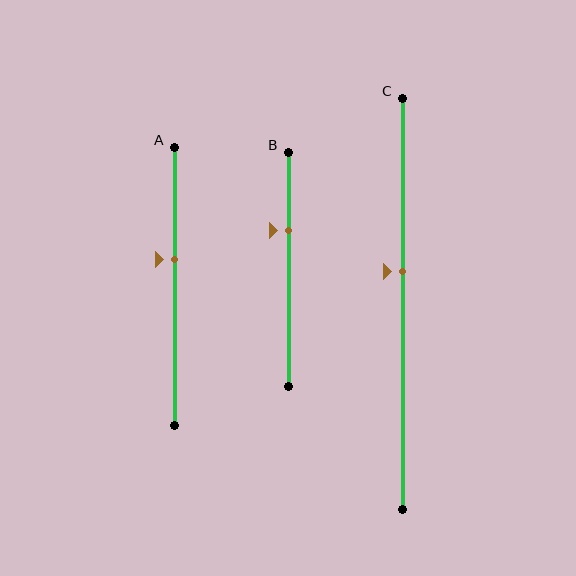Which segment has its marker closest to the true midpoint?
Segment C has its marker closest to the true midpoint.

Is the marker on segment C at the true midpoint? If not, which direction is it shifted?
No, the marker on segment C is shifted upward by about 8% of the segment length.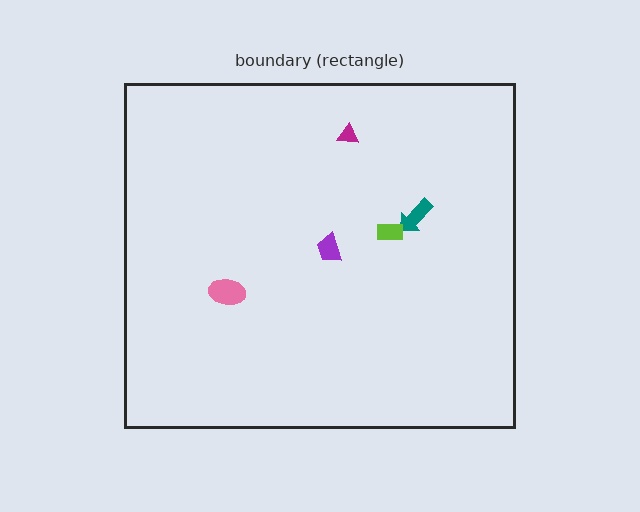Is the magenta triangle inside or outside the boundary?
Inside.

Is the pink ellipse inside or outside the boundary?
Inside.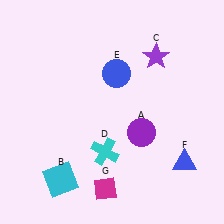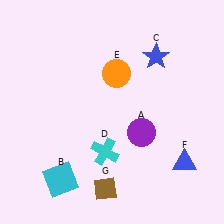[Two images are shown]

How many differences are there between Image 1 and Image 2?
There are 3 differences between the two images.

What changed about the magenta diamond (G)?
In Image 1, G is magenta. In Image 2, it changed to brown.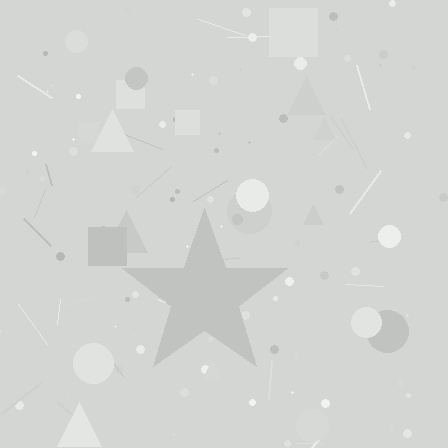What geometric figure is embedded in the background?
A star is embedded in the background.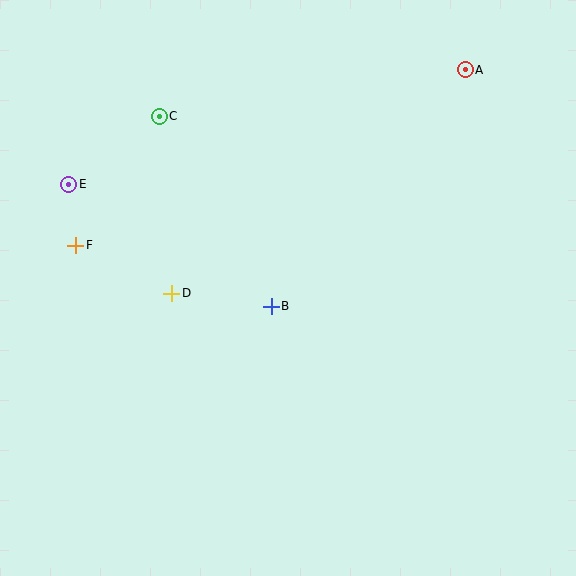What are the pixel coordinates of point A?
Point A is at (465, 70).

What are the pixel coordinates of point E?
Point E is at (69, 184).